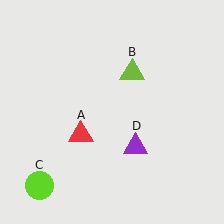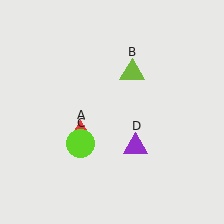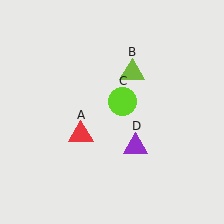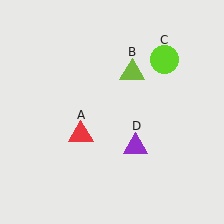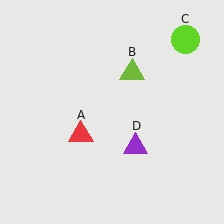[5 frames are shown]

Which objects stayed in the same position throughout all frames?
Red triangle (object A) and lime triangle (object B) and purple triangle (object D) remained stationary.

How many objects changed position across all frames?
1 object changed position: lime circle (object C).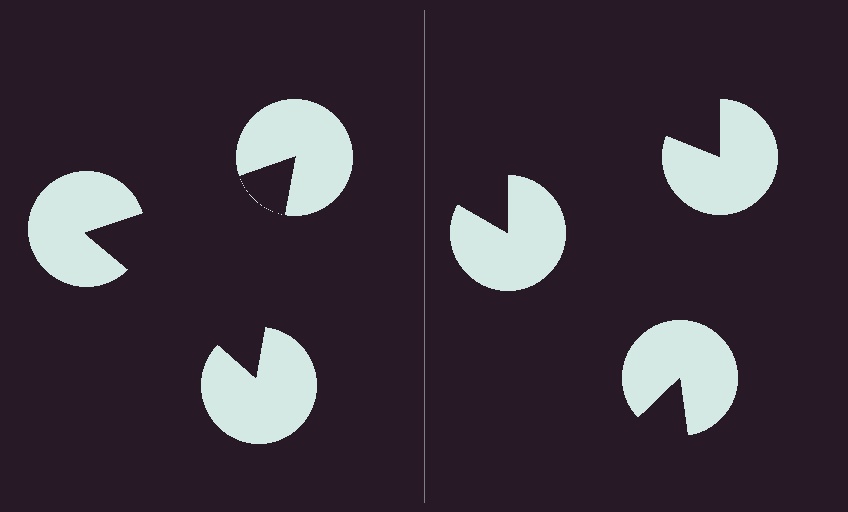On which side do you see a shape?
An illusory triangle appears on the left side. On the right side the wedge cuts are rotated, so no coherent shape forms.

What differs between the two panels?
The pac-man discs are positioned identically on both sides; only the wedge orientations differ. On the left they align to a triangle; on the right they are misaligned.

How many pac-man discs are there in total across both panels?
6 — 3 on each side.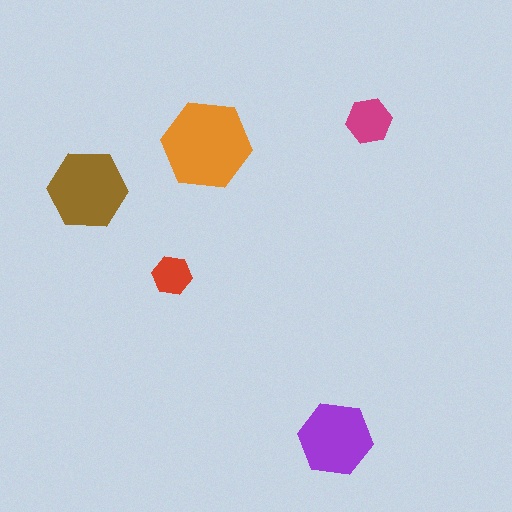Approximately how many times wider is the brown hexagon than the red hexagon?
About 2 times wider.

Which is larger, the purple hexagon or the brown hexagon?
The brown one.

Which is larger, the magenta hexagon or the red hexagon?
The magenta one.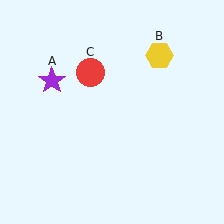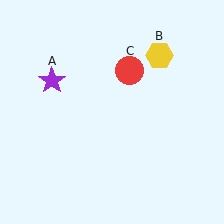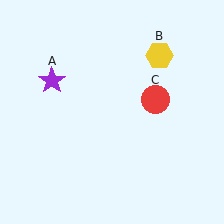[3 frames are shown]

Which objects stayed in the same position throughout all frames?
Purple star (object A) and yellow hexagon (object B) remained stationary.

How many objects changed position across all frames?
1 object changed position: red circle (object C).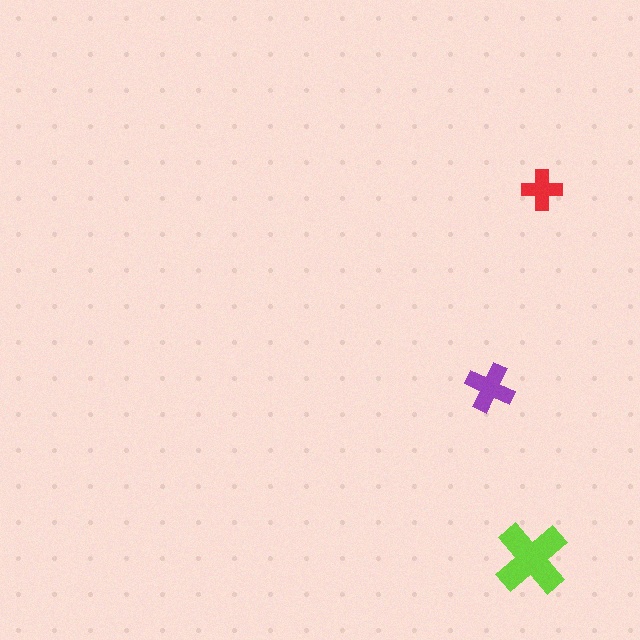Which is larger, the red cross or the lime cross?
The lime one.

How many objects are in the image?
There are 3 objects in the image.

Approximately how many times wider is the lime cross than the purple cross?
About 1.5 times wider.